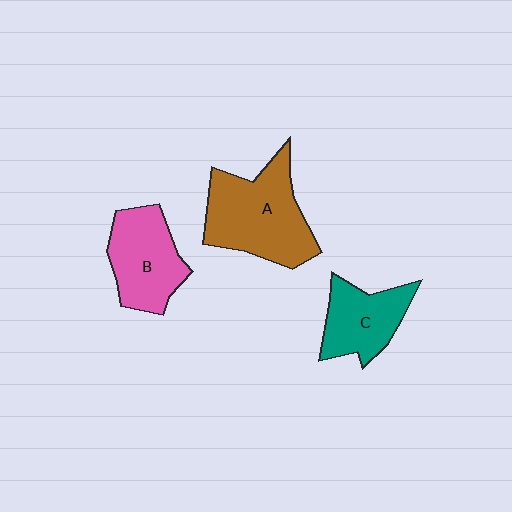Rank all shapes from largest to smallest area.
From largest to smallest: A (brown), B (pink), C (teal).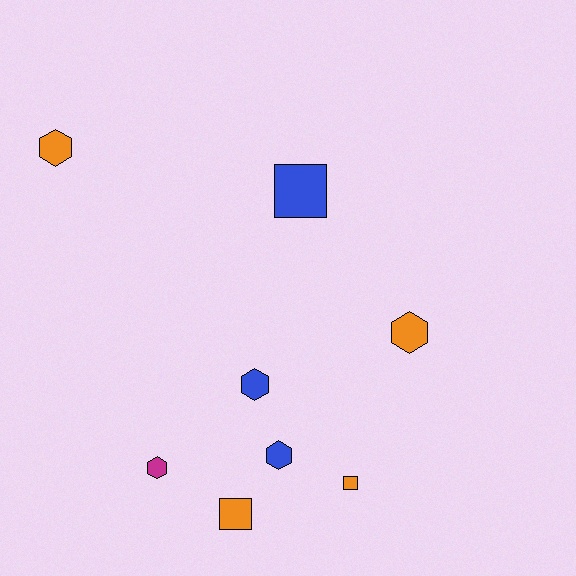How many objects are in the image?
There are 8 objects.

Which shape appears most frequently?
Hexagon, with 5 objects.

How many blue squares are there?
There is 1 blue square.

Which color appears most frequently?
Orange, with 4 objects.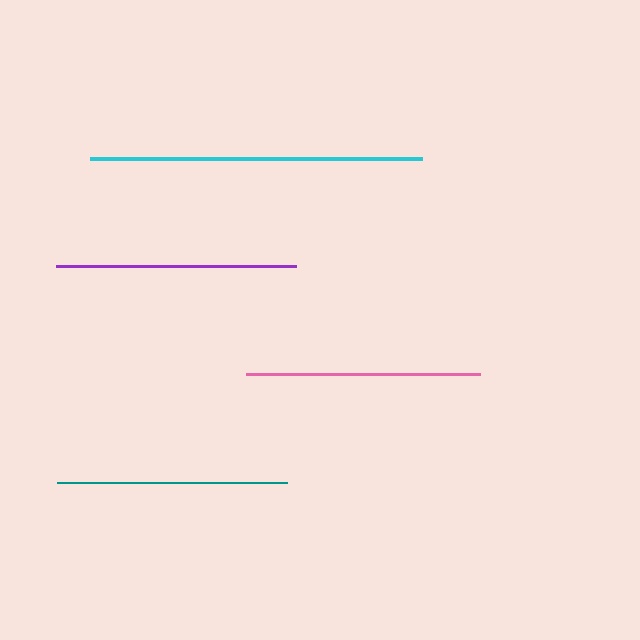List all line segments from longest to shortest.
From longest to shortest: cyan, purple, pink, teal.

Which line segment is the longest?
The cyan line is the longest at approximately 332 pixels.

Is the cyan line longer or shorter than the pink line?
The cyan line is longer than the pink line.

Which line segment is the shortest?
The teal line is the shortest at approximately 231 pixels.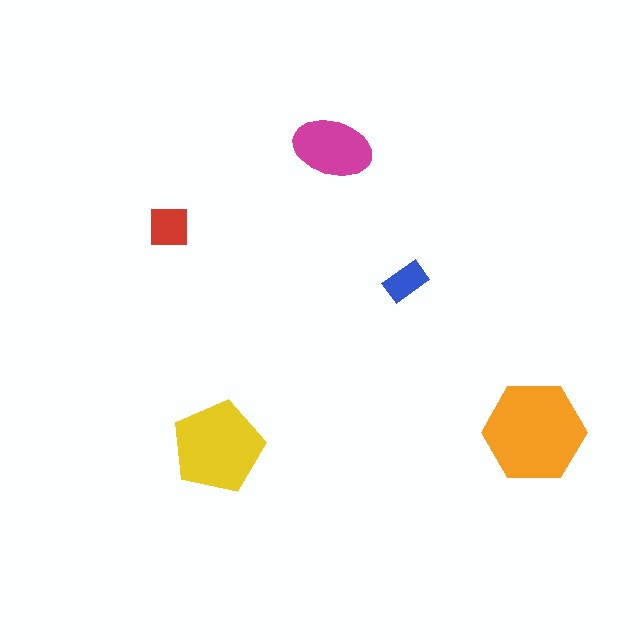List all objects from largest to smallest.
The orange hexagon, the yellow pentagon, the magenta ellipse, the red square, the blue rectangle.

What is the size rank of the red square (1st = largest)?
4th.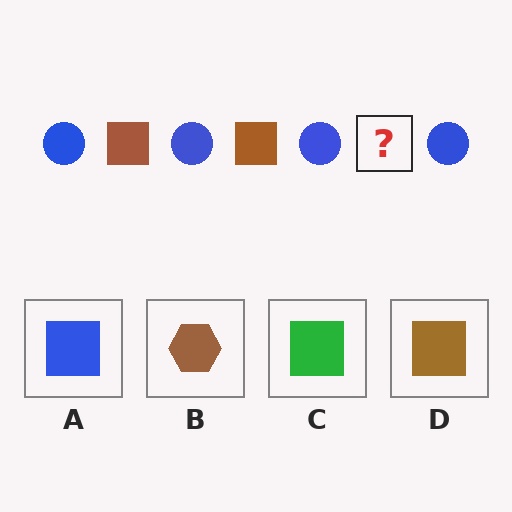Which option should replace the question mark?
Option D.